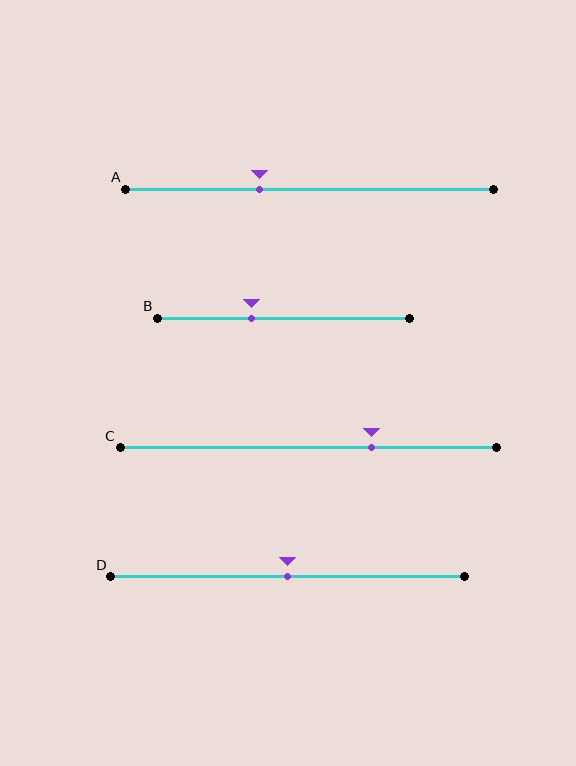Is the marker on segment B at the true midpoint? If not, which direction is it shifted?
No, the marker on segment B is shifted to the left by about 13% of the segment length.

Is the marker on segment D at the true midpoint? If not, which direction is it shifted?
Yes, the marker on segment D is at the true midpoint.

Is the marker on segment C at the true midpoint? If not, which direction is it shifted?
No, the marker on segment C is shifted to the right by about 17% of the segment length.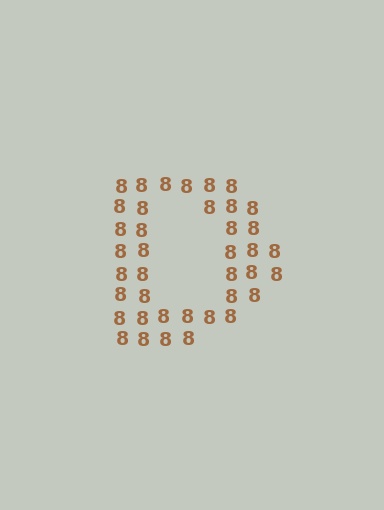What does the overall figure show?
The overall figure shows the letter D.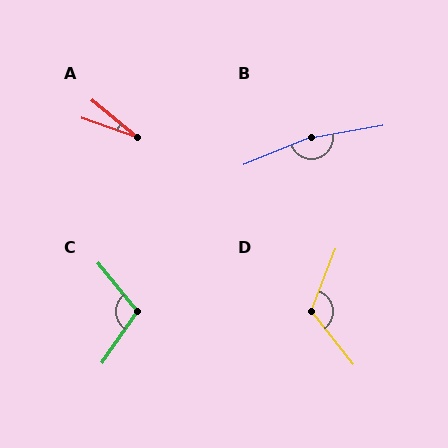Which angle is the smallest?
A, at approximately 20 degrees.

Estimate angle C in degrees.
Approximately 106 degrees.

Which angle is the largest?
B, at approximately 168 degrees.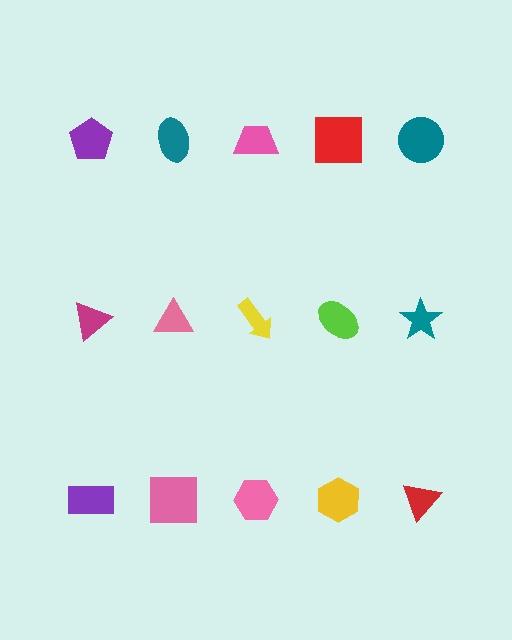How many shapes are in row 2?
5 shapes.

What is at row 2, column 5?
A teal star.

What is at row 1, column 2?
A teal ellipse.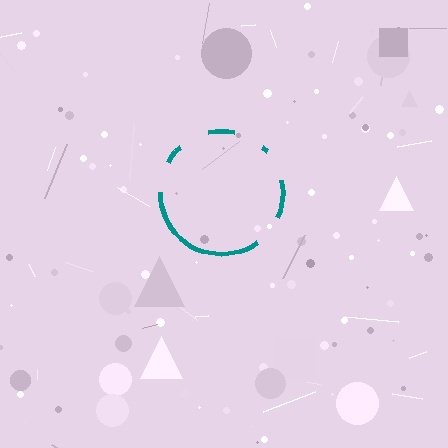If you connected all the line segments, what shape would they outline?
They would outline a circle.